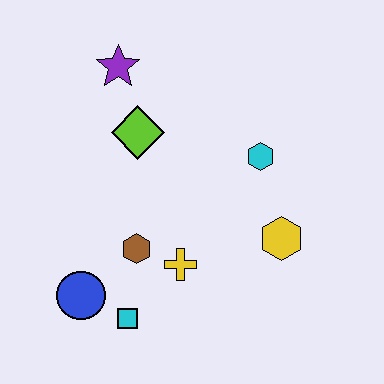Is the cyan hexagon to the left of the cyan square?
No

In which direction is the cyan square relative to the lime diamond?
The cyan square is below the lime diamond.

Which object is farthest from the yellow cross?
The purple star is farthest from the yellow cross.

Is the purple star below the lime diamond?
No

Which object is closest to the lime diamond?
The purple star is closest to the lime diamond.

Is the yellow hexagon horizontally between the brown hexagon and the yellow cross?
No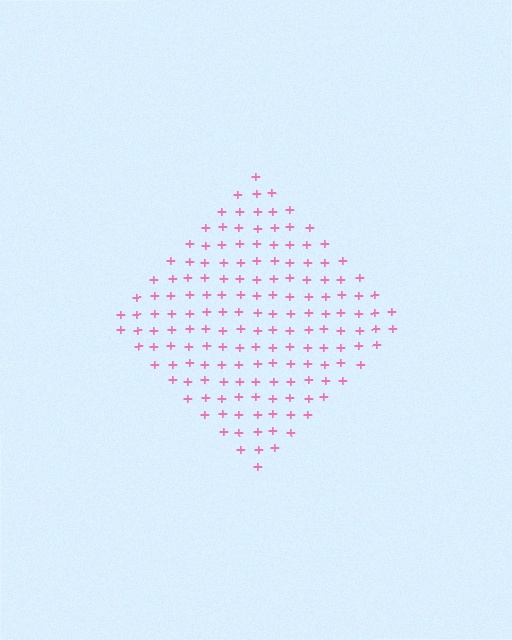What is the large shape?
The large shape is a diamond.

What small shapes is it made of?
It is made of small plus signs.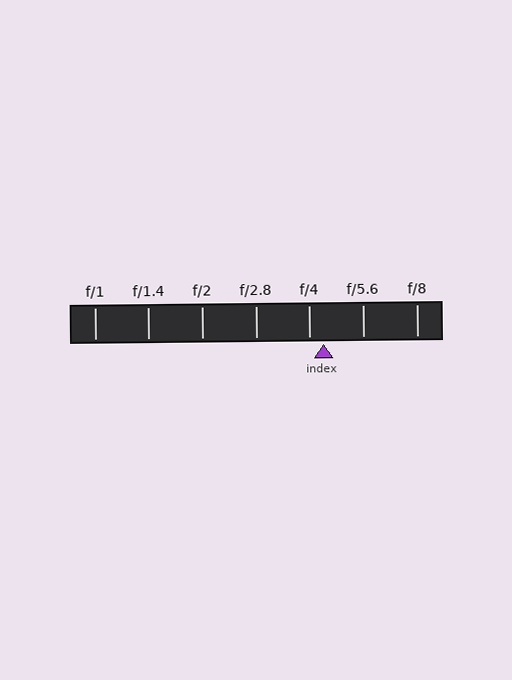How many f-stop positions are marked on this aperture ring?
There are 7 f-stop positions marked.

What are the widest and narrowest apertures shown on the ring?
The widest aperture shown is f/1 and the narrowest is f/8.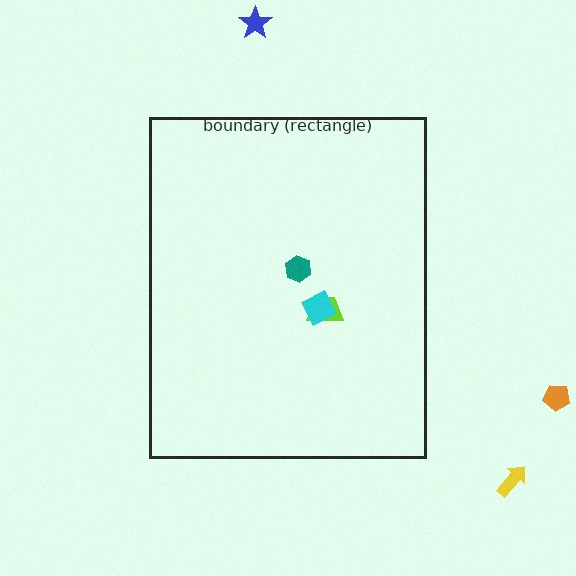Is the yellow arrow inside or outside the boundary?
Outside.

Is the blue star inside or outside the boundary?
Outside.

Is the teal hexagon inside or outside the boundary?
Inside.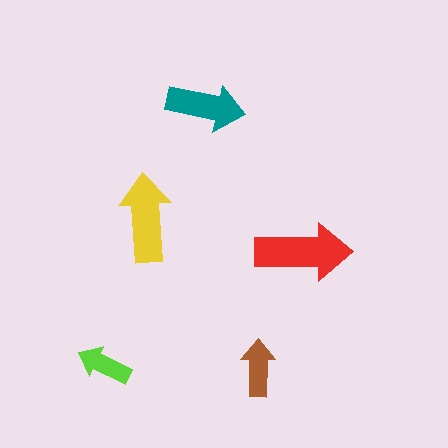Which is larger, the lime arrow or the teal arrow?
The teal one.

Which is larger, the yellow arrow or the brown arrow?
The yellow one.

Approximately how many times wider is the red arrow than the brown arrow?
About 1.5 times wider.